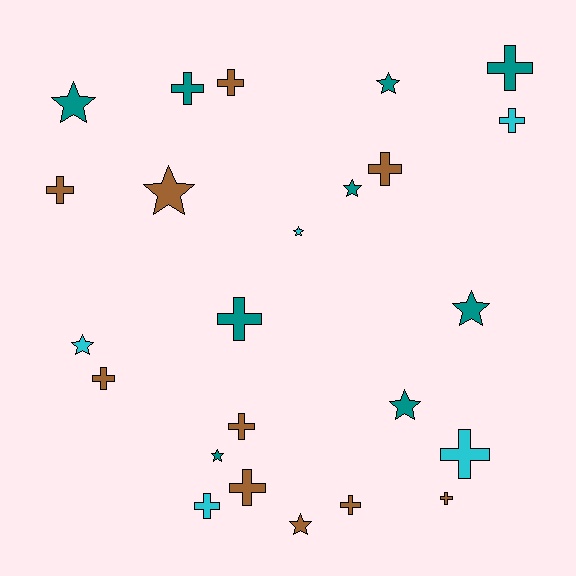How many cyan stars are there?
There are 2 cyan stars.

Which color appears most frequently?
Brown, with 10 objects.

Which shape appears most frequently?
Cross, with 14 objects.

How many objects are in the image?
There are 24 objects.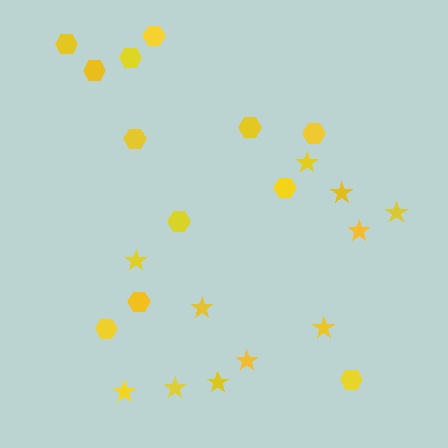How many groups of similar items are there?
There are 2 groups: one group of hexagons (12) and one group of stars (11).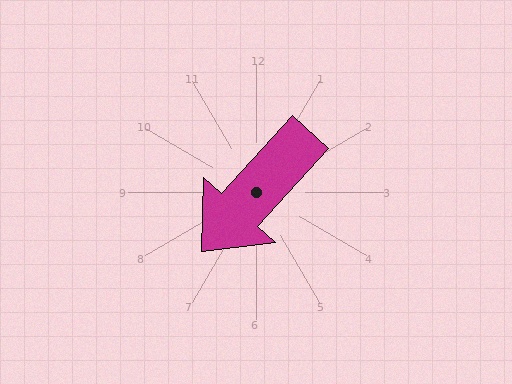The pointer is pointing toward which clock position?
Roughly 7 o'clock.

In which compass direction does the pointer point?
Southwest.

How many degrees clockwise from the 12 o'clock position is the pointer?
Approximately 223 degrees.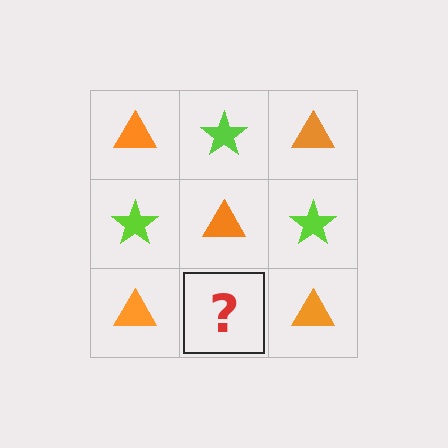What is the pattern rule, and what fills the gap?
The rule is that it alternates orange triangle and lime star in a checkerboard pattern. The gap should be filled with a lime star.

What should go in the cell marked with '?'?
The missing cell should contain a lime star.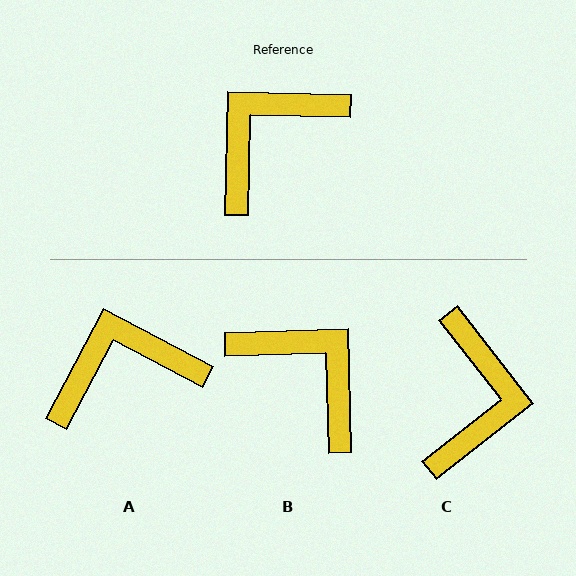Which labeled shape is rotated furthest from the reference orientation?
C, about 141 degrees away.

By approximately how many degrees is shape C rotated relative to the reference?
Approximately 141 degrees clockwise.